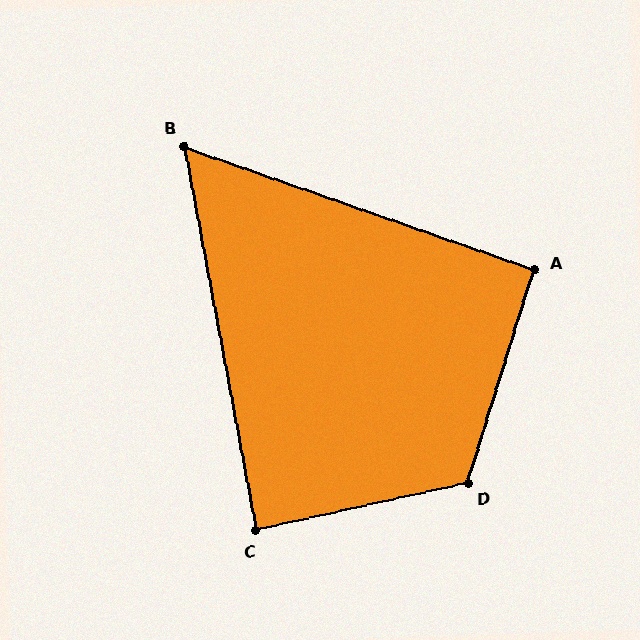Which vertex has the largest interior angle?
D, at approximately 120 degrees.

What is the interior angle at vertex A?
Approximately 92 degrees (approximately right).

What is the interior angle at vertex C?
Approximately 88 degrees (approximately right).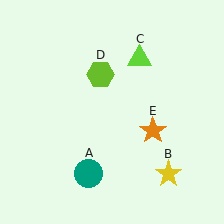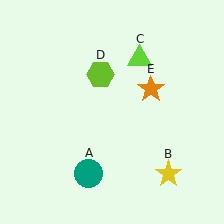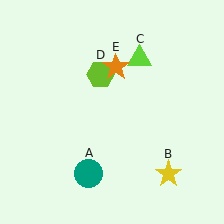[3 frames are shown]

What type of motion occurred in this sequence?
The orange star (object E) rotated counterclockwise around the center of the scene.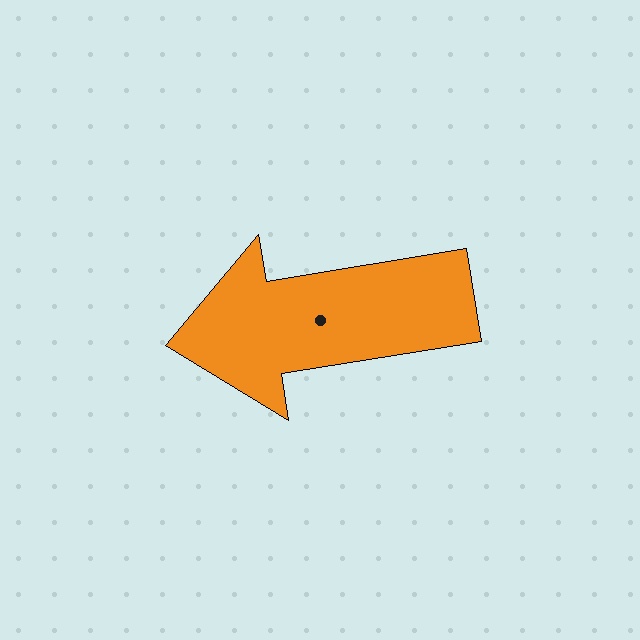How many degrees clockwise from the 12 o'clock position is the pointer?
Approximately 261 degrees.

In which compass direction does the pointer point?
West.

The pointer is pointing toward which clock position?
Roughly 9 o'clock.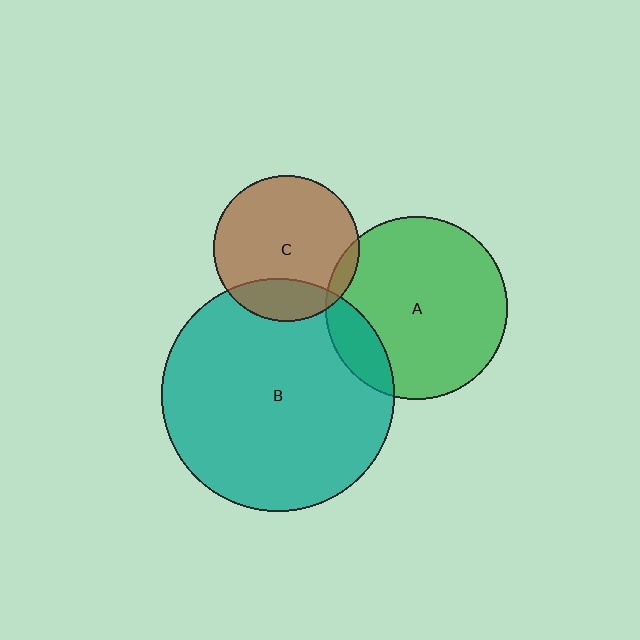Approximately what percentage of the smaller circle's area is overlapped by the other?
Approximately 5%.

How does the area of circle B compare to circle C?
Approximately 2.5 times.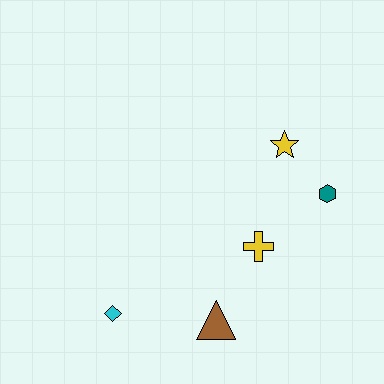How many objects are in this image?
There are 5 objects.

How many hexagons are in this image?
There is 1 hexagon.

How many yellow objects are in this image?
There are 2 yellow objects.